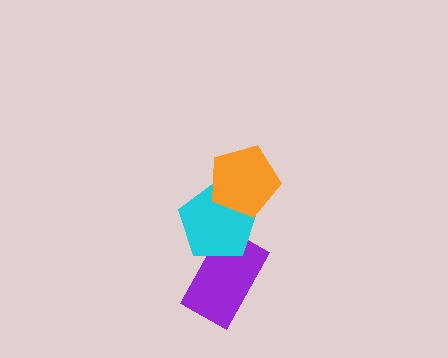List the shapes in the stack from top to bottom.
From top to bottom: the orange pentagon, the cyan pentagon, the purple rectangle.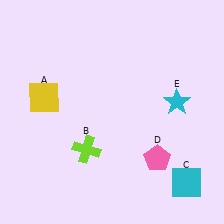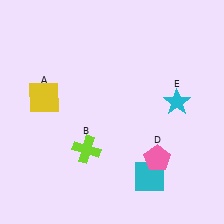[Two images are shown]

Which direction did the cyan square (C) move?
The cyan square (C) moved left.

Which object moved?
The cyan square (C) moved left.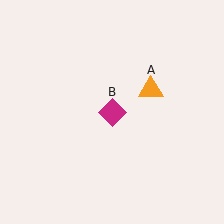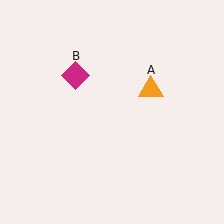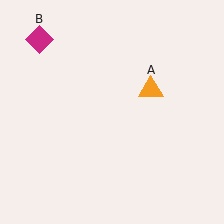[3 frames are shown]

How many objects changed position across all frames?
1 object changed position: magenta diamond (object B).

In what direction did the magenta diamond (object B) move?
The magenta diamond (object B) moved up and to the left.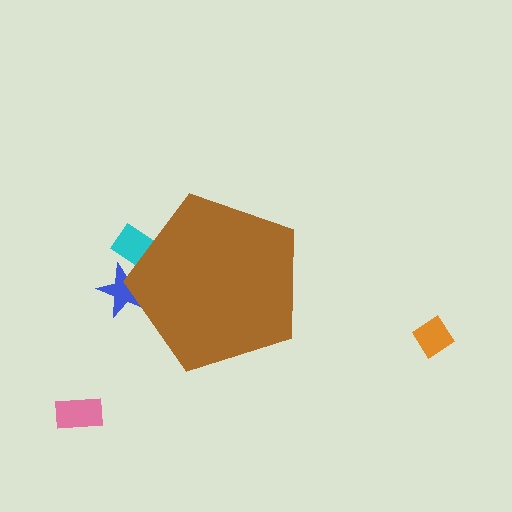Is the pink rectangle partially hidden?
No, the pink rectangle is fully visible.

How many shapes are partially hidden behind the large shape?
2 shapes are partially hidden.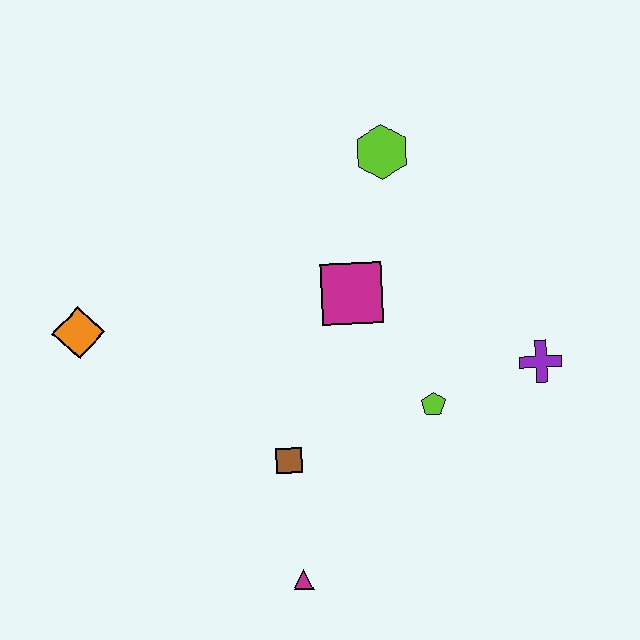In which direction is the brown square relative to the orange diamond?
The brown square is to the right of the orange diamond.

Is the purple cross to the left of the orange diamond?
No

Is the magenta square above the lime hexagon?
No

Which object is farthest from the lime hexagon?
The magenta triangle is farthest from the lime hexagon.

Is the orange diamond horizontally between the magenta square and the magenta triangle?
No